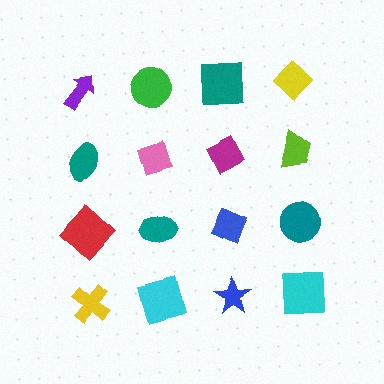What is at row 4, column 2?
A cyan square.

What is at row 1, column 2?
A green circle.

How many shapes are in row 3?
4 shapes.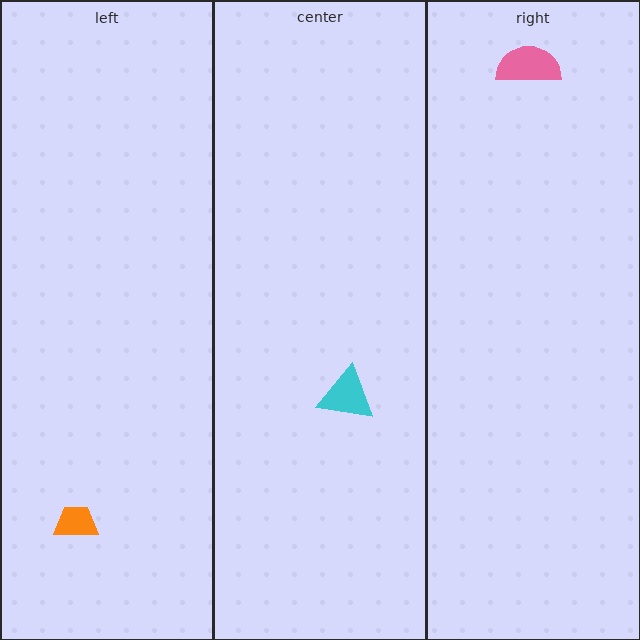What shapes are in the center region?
The cyan triangle.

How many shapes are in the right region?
1.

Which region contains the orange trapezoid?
The left region.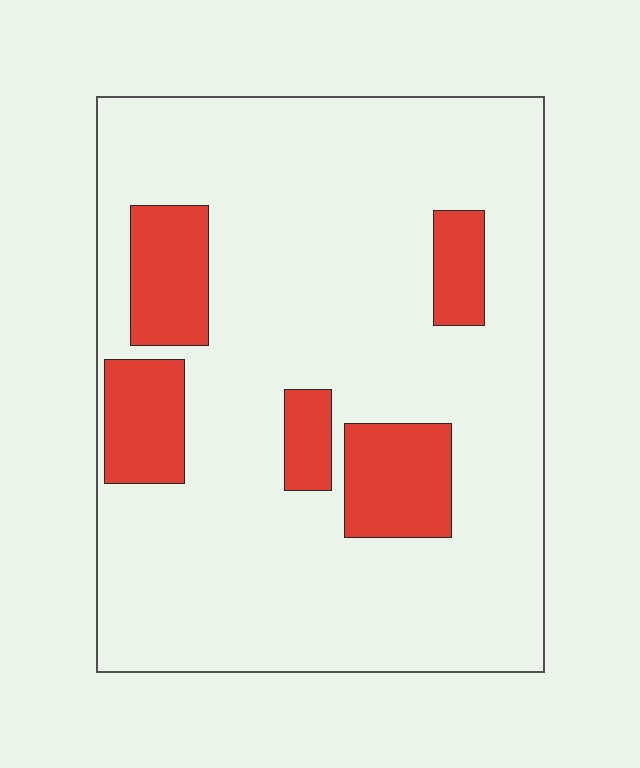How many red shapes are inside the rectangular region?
5.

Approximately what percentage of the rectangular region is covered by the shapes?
Approximately 15%.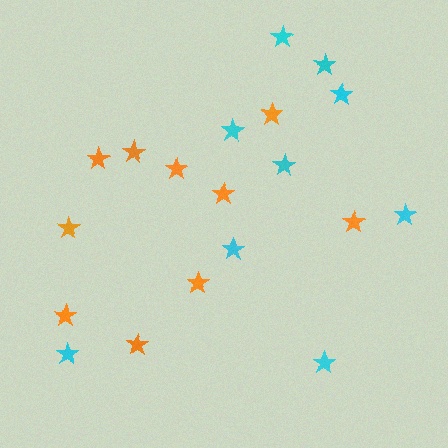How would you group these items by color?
There are 2 groups: one group of orange stars (10) and one group of cyan stars (9).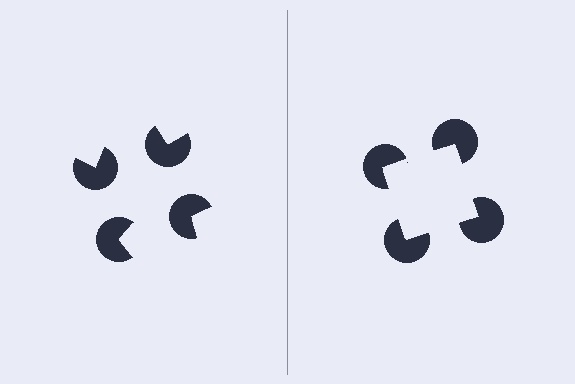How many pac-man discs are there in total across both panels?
8 — 4 on each side.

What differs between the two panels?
The pac-man discs are positioned identically on both sides; only the wedge orientations differ. On the right they align to a square; on the left they are misaligned.